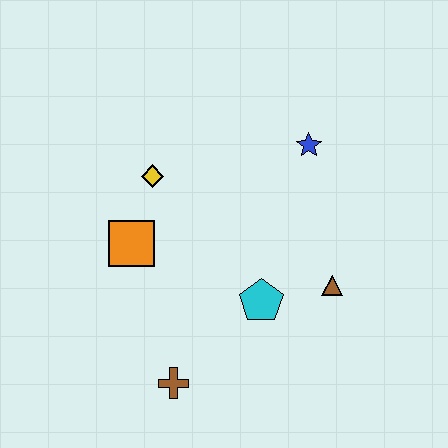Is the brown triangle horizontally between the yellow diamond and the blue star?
No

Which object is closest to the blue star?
The brown triangle is closest to the blue star.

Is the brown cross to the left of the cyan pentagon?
Yes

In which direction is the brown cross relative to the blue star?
The brown cross is below the blue star.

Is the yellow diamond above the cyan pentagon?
Yes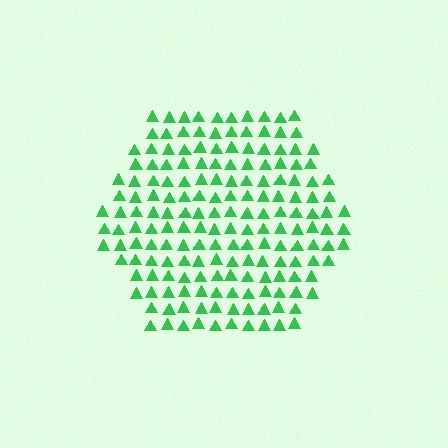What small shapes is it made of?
It is made of small triangles.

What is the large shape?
The large shape is a hexagon.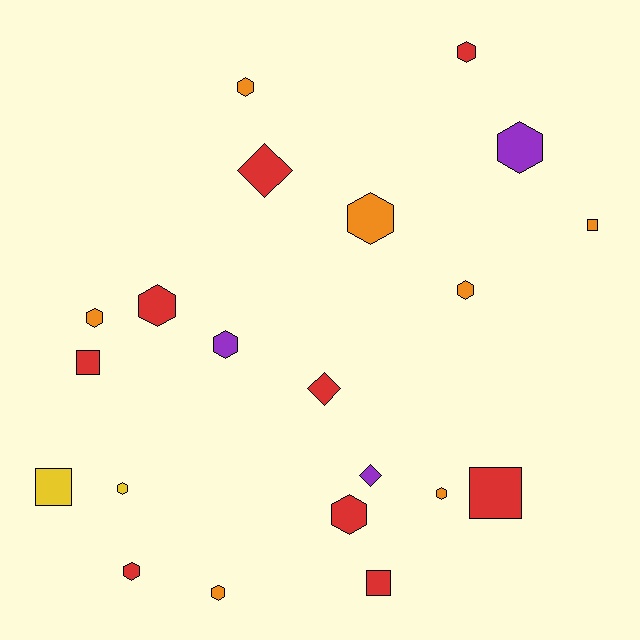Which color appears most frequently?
Red, with 9 objects.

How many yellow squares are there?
There is 1 yellow square.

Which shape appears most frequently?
Hexagon, with 13 objects.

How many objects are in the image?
There are 21 objects.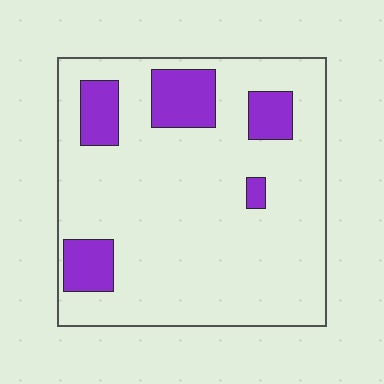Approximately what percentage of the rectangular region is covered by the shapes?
Approximately 15%.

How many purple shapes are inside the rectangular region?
5.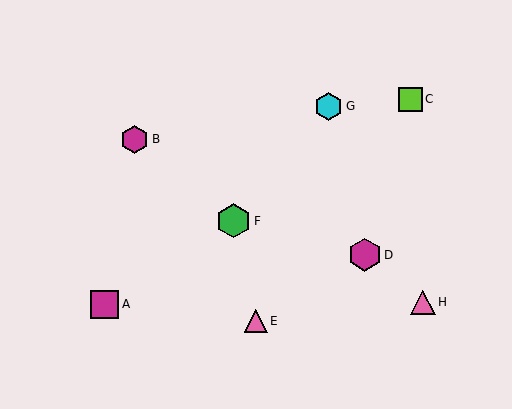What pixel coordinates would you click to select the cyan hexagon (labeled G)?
Click at (329, 106) to select the cyan hexagon G.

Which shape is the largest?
The green hexagon (labeled F) is the largest.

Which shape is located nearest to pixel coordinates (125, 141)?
The magenta hexagon (labeled B) at (135, 139) is nearest to that location.